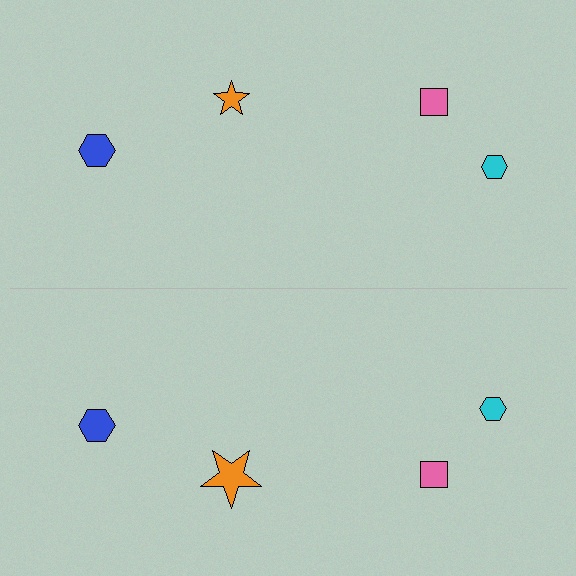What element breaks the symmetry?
The orange star on the bottom side has a different size than its mirror counterpart.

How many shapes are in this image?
There are 8 shapes in this image.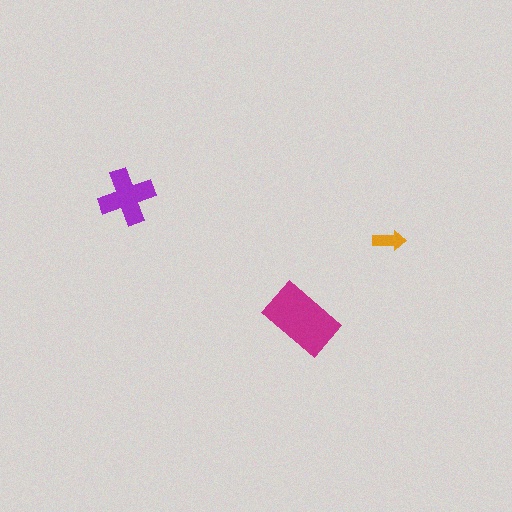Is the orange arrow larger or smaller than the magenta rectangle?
Smaller.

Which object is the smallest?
The orange arrow.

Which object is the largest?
The magenta rectangle.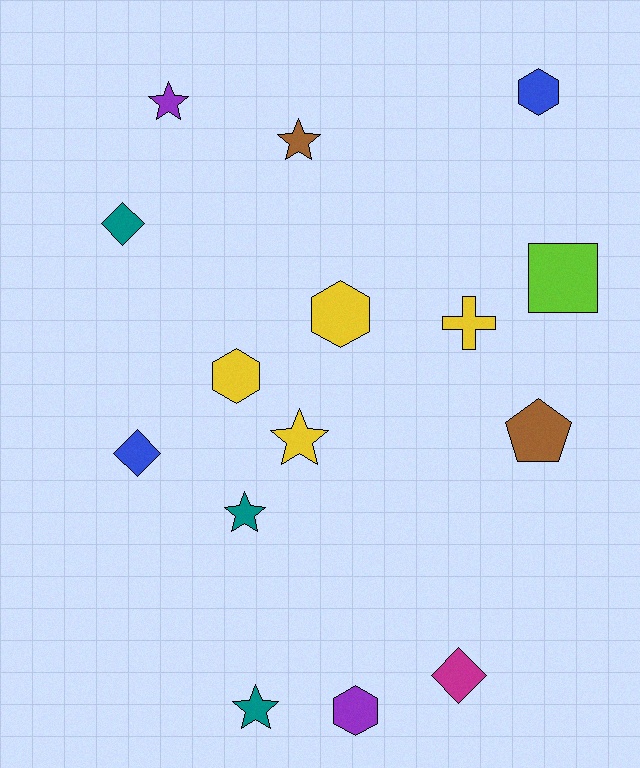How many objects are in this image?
There are 15 objects.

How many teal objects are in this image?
There are 3 teal objects.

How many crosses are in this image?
There is 1 cross.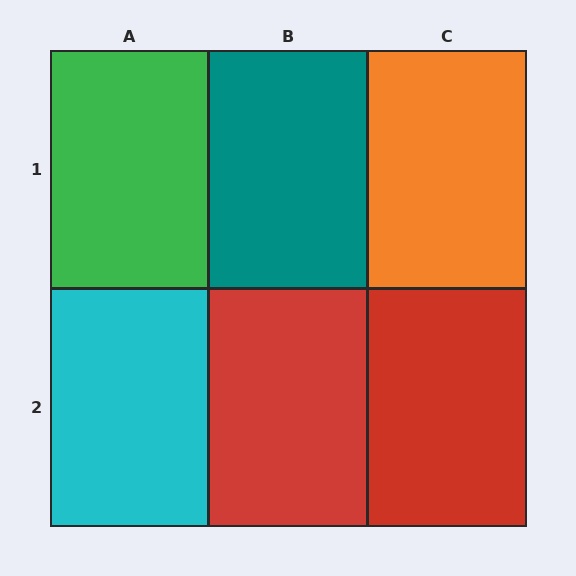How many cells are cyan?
1 cell is cyan.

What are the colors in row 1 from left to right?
Green, teal, orange.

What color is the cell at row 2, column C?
Red.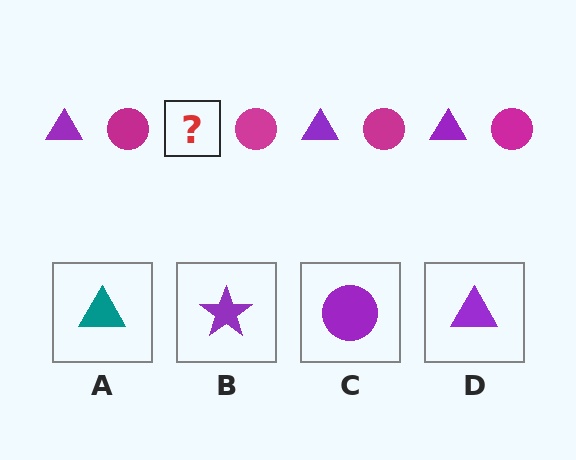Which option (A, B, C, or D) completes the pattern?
D.